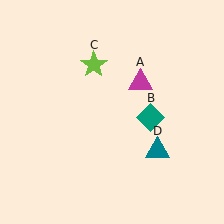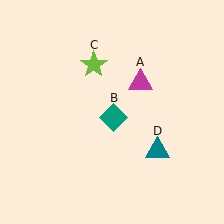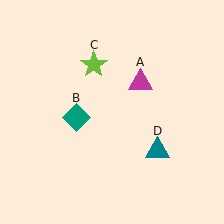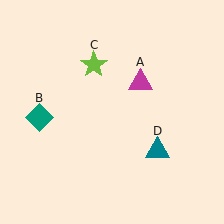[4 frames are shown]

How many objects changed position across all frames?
1 object changed position: teal diamond (object B).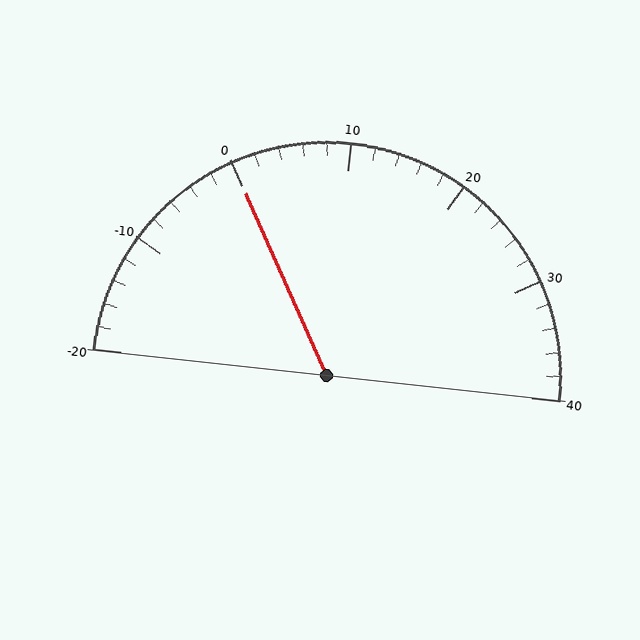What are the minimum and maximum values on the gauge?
The gauge ranges from -20 to 40.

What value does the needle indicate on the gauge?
The needle indicates approximately 0.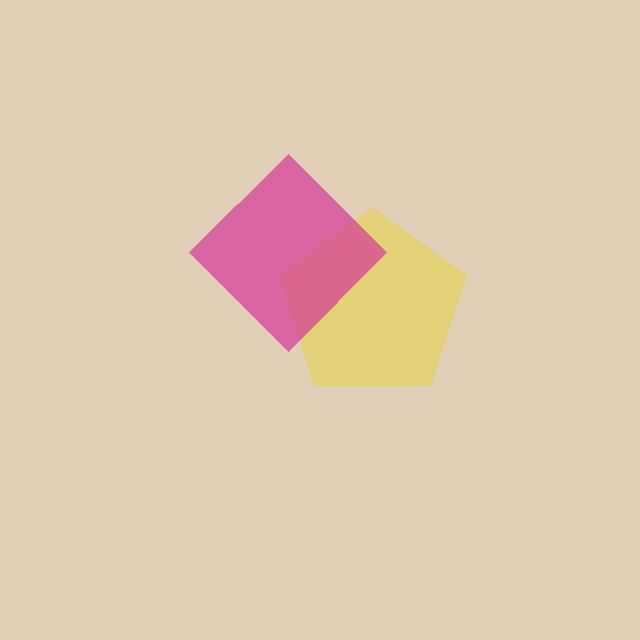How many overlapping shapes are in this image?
There are 2 overlapping shapes in the image.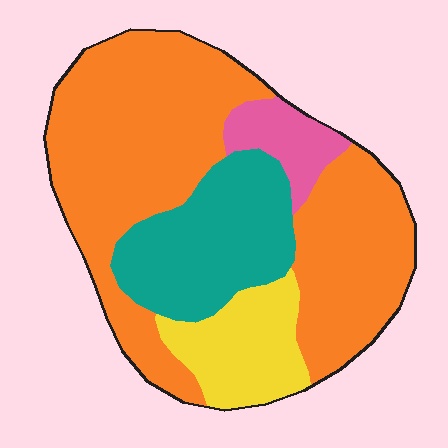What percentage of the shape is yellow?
Yellow takes up about one eighth (1/8) of the shape.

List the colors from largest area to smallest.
From largest to smallest: orange, teal, yellow, pink.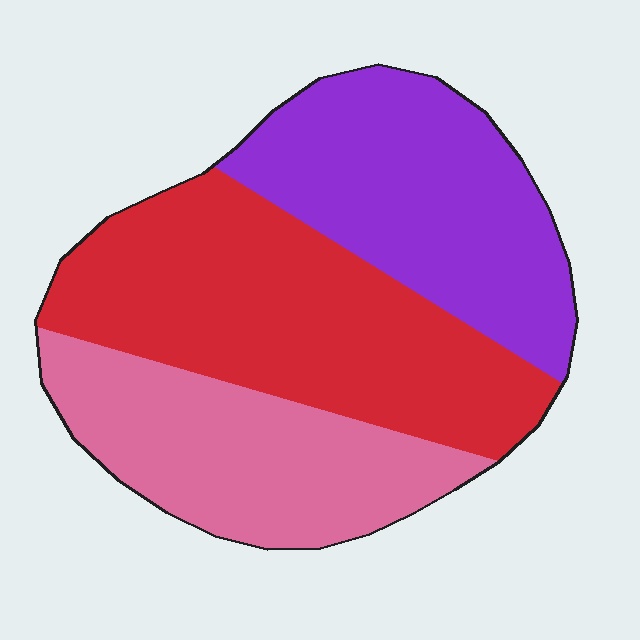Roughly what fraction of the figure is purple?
Purple covers 32% of the figure.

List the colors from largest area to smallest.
From largest to smallest: red, purple, pink.